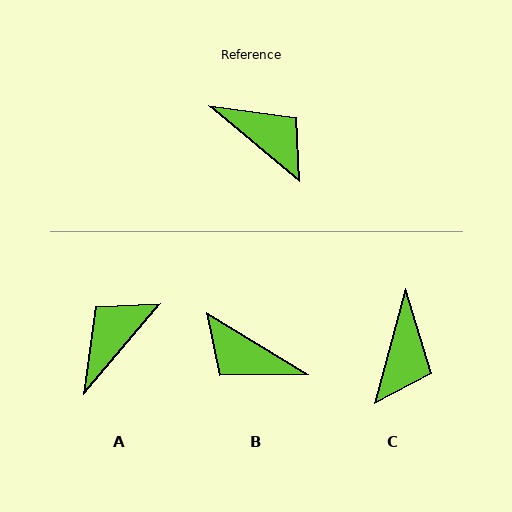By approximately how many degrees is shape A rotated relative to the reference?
Approximately 90 degrees counter-clockwise.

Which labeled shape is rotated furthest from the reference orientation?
B, about 172 degrees away.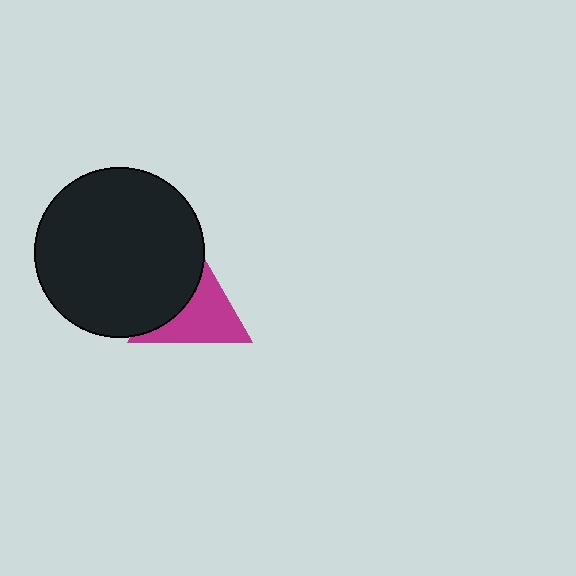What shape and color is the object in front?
The object in front is a black circle.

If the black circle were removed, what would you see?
You would see the complete magenta triangle.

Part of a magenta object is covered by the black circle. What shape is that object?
It is a triangle.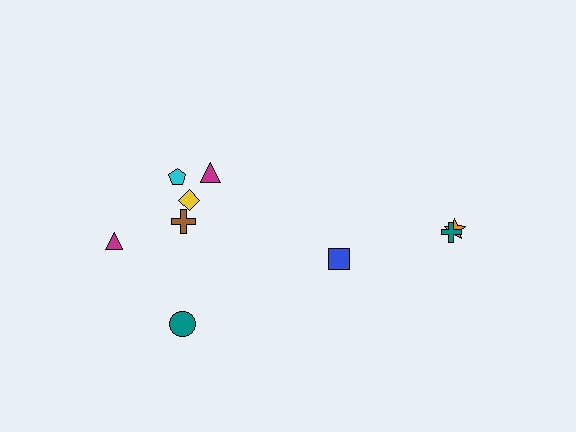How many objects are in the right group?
There are 3 objects.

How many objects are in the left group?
There are 6 objects.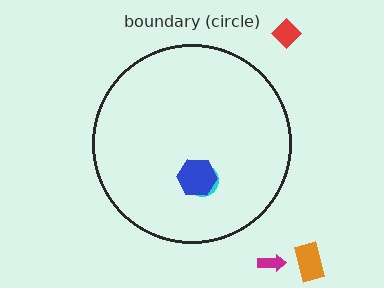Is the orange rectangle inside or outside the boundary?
Outside.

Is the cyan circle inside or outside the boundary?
Inside.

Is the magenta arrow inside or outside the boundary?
Outside.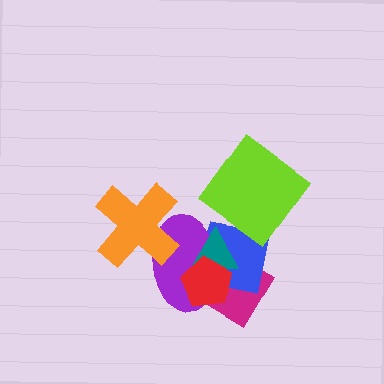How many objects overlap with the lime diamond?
1 object overlaps with the lime diamond.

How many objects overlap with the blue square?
5 objects overlap with the blue square.